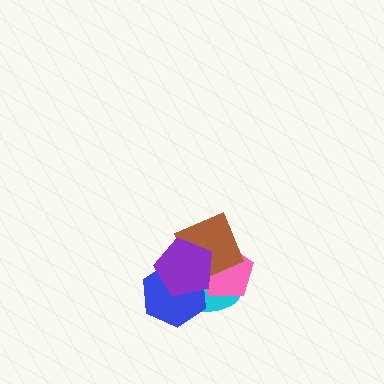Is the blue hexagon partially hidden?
Yes, it is partially covered by another shape.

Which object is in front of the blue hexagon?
The purple pentagon is in front of the blue hexagon.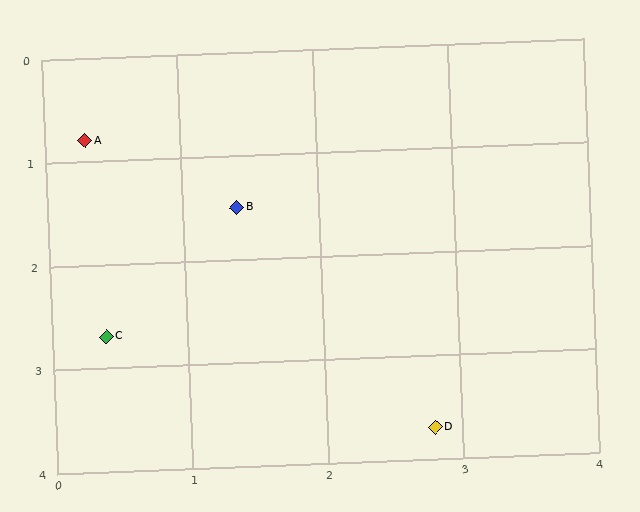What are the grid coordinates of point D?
Point D is at approximately (2.8, 3.7).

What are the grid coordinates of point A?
Point A is at approximately (0.3, 0.8).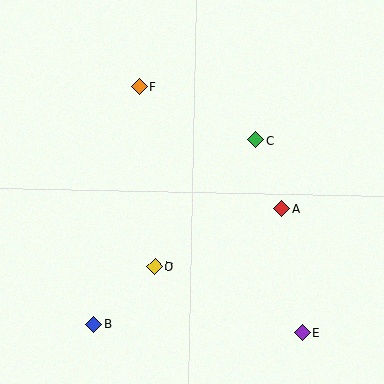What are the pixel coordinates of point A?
Point A is at (281, 209).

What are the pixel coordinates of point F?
Point F is at (139, 87).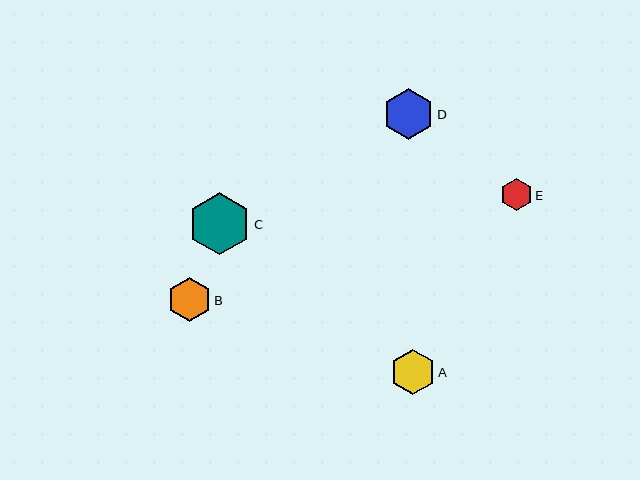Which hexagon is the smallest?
Hexagon E is the smallest with a size of approximately 32 pixels.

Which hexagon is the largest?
Hexagon C is the largest with a size of approximately 62 pixels.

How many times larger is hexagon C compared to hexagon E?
Hexagon C is approximately 1.9 times the size of hexagon E.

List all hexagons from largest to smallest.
From largest to smallest: C, D, A, B, E.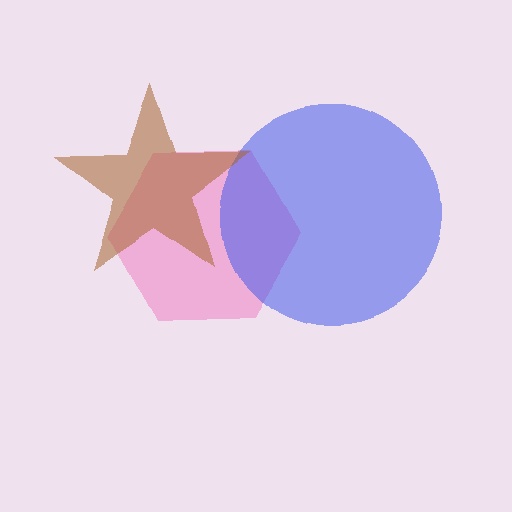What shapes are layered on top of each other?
The layered shapes are: a pink hexagon, a blue circle, a brown star.